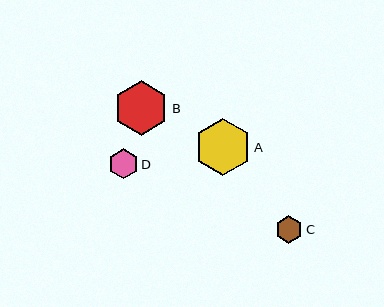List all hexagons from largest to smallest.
From largest to smallest: A, B, D, C.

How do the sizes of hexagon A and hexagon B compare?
Hexagon A and hexagon B are approximately the same size.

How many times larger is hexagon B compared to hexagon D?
Hexagon B is approximately 1.8 times the size of hexagon D.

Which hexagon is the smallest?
Hexagon C is the smallest with a size of approximately 27 pixels.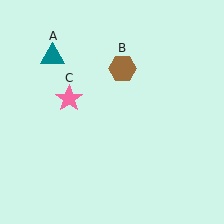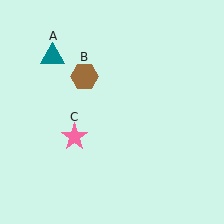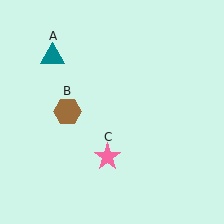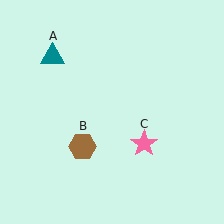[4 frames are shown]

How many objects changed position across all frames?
2 objects changed position: brown hexagon (object B), pink star (object C).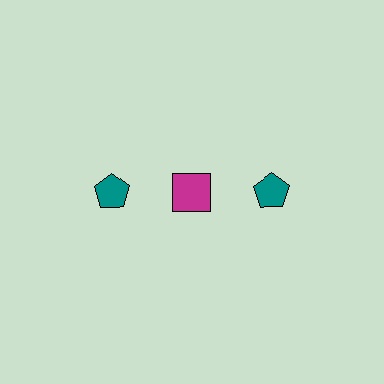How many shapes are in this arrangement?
There are 3 shapes arranged in a grid pattern.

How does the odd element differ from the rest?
It differs in both color (magenta instead of teal) and shape (square instead of pentagon).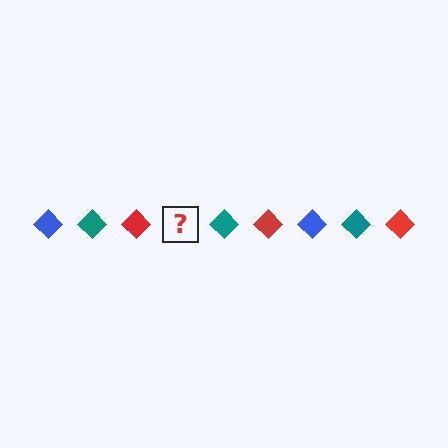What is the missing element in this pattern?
The missing element is a blue diamond.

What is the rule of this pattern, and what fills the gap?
The rule is that the pattern cycles through blue, teal, red diamonds. The gap should be filled with a blue diamond.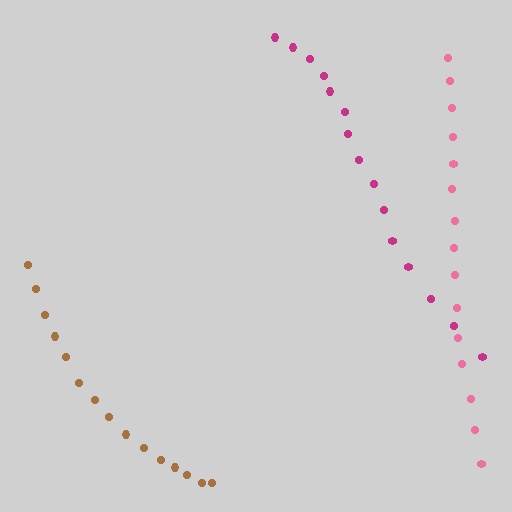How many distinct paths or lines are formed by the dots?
There are 3 distinct paths.